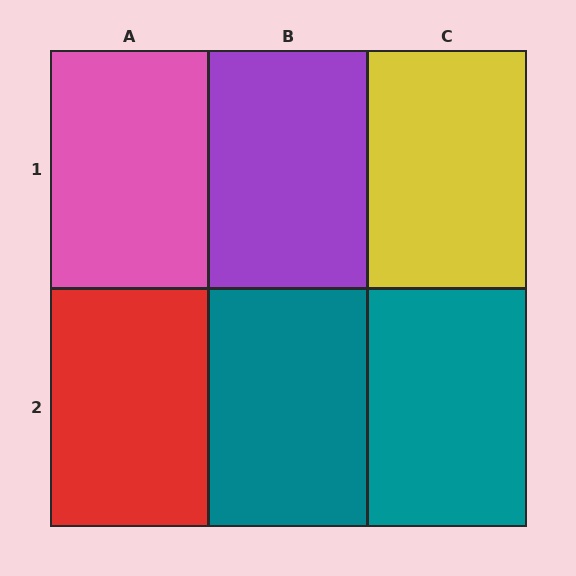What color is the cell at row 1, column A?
Pink.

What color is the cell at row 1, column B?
Purple.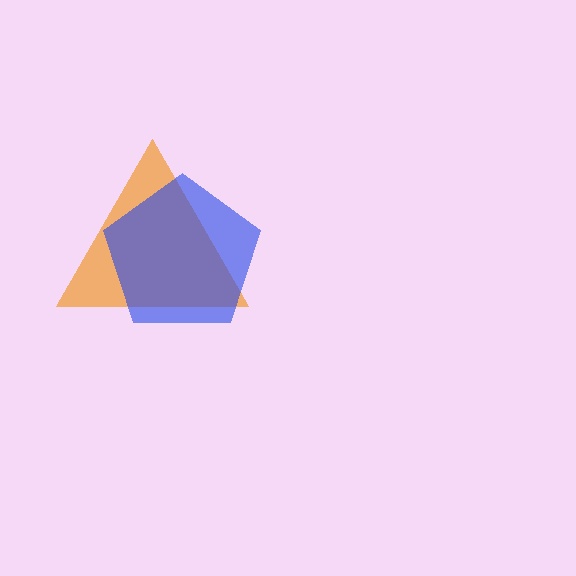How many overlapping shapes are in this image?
There are 2 overlapping shapes in the image.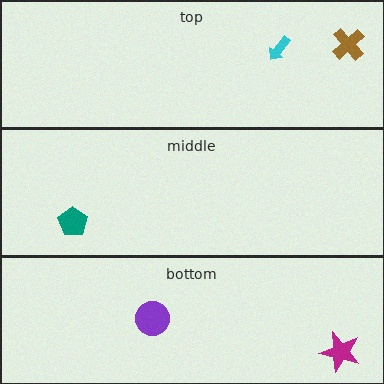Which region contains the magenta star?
The bottom region.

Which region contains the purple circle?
The bottom region.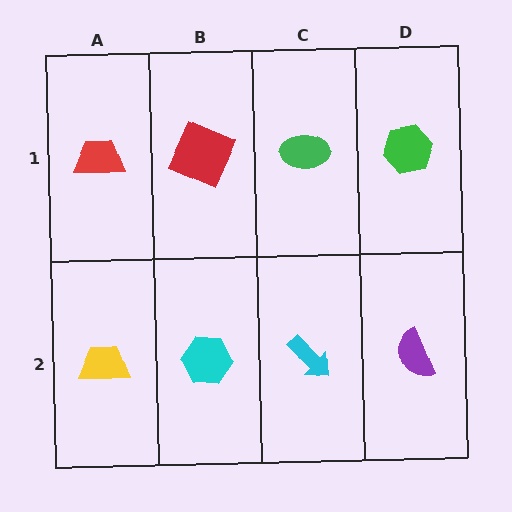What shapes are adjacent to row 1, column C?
A cyan arrow (row 2, column C), a red square (row 1, column B), a green hexagon (row 1, column D).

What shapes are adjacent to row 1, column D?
A purple semicircle (row 2, column D), a green ellipse (row 1, column C).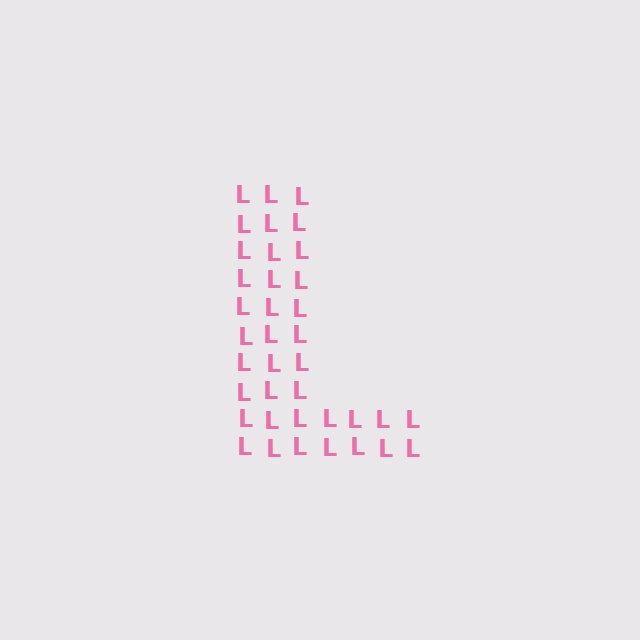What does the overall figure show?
The overall figure shows the letter L.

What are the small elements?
The small elements are letter L's.